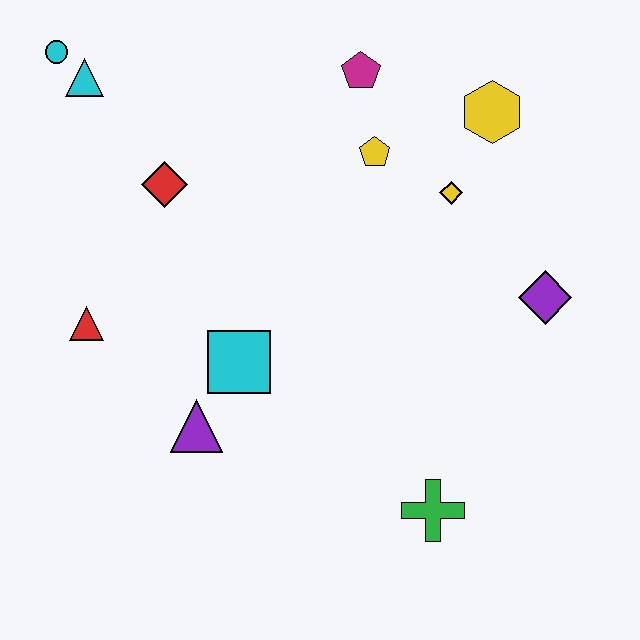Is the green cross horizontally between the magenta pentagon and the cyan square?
No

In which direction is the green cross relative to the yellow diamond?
The green cross is below the yellow diamond.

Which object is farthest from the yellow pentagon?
The green cross is farthest from the yellow pentagon.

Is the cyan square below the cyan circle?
Yes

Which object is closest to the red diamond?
The cyan triangle is closest to the red diamond.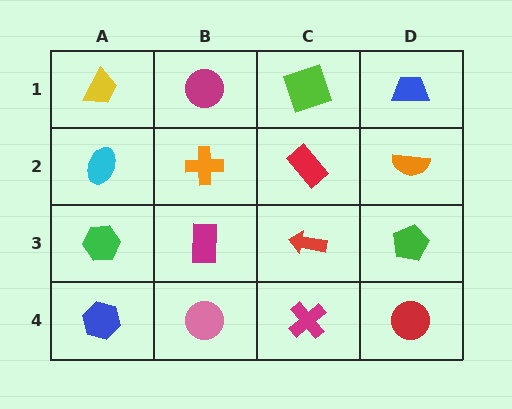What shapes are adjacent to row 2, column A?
A yellow trapezoid (row 1, column A), a green hexagon (row 3, column A), an orange cross (row 2, column B).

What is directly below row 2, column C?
A red arrow.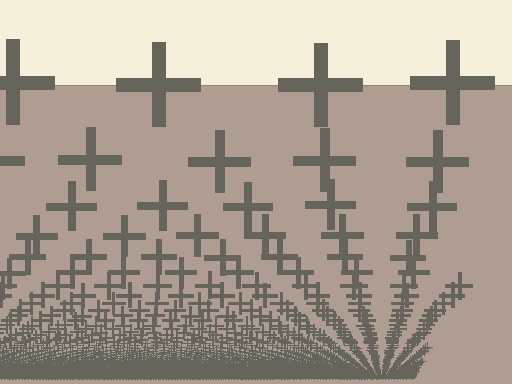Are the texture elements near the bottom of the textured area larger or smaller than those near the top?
Smaller. The gradient is inverted — elements near the bottom are smaller and denser.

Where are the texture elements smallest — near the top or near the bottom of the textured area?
Near the bottom.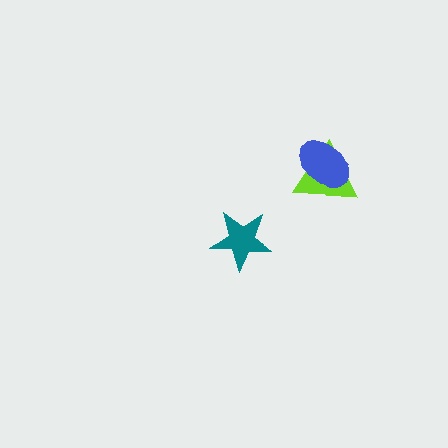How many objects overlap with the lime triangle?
1 object overlaps with the lime triangle.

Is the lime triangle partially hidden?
Yes, it is partially covered by another shape.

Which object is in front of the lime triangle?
The blue ellipse is in front of the lime triangle.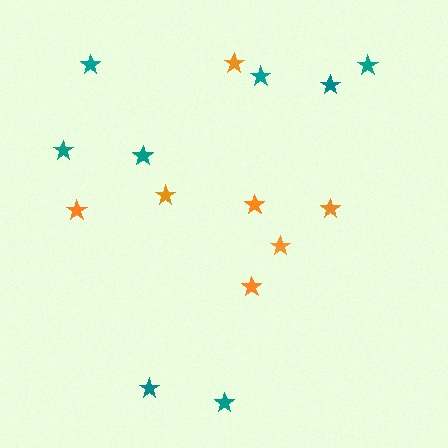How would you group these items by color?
There are 2 groups: one group of orange stars (7) and one group of teal stars (8).